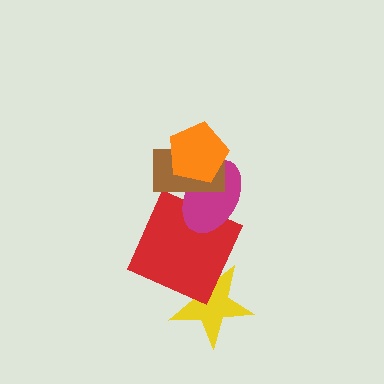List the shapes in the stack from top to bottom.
From top to bottom: the orange pentagon, the brown rectangle, the magenta ellipse, the red square, the yellow star.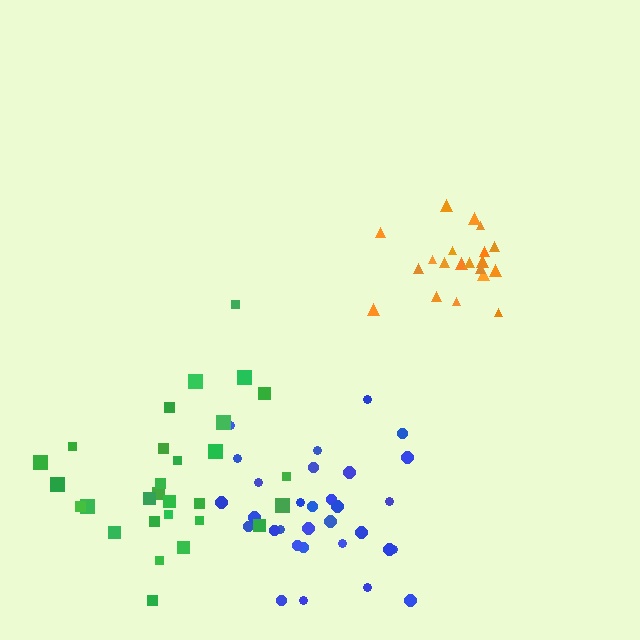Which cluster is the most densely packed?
Orange.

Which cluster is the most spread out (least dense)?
Green.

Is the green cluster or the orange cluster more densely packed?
Orange.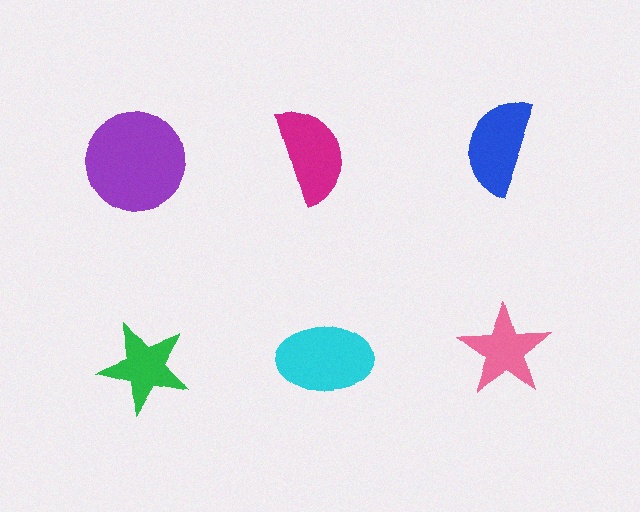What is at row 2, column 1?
A green star.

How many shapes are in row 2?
3 shapes.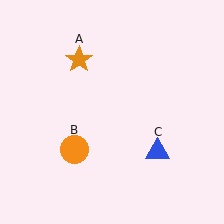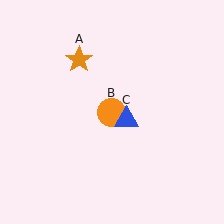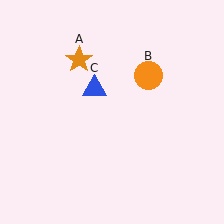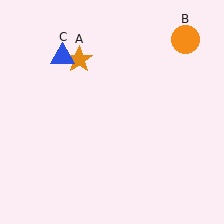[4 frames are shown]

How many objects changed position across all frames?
2 objects changed position: orange circle (object B), blue triangle (object C).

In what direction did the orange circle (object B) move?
The orange circle (object B) moved up and to the right.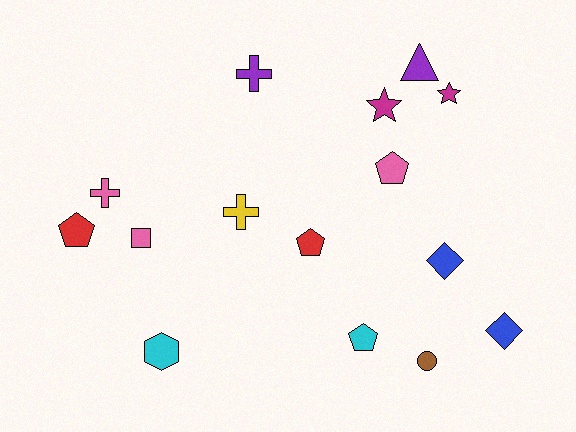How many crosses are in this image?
There are 3 crosses.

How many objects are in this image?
There are 15 objects.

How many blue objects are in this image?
There are 2 blue objects.